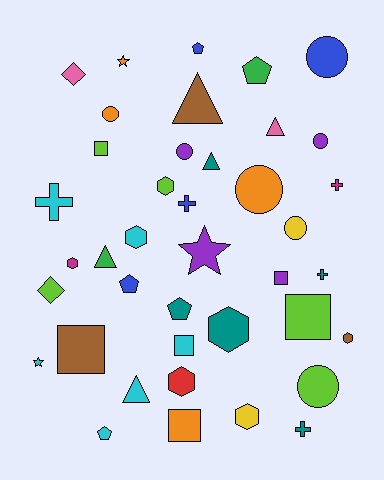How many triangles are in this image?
There are 5 triangles.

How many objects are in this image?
There are 40 objects.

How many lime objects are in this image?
There are 5 lime objects.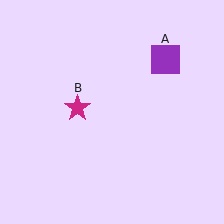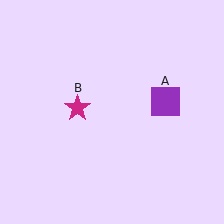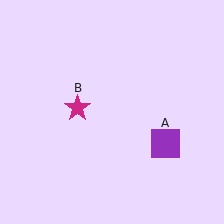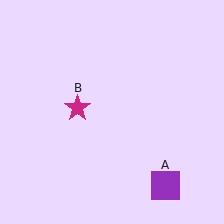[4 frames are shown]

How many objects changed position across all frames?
1 object changed position: purple square (object A).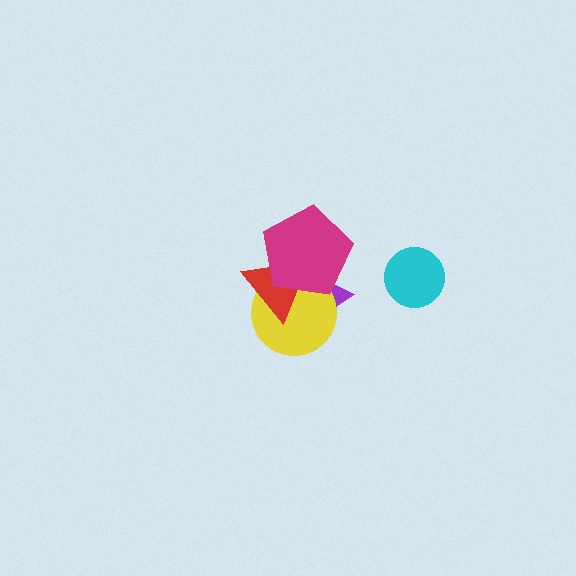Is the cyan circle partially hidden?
No, no other shape covers it.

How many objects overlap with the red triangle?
3 objects overlap with the red triangle.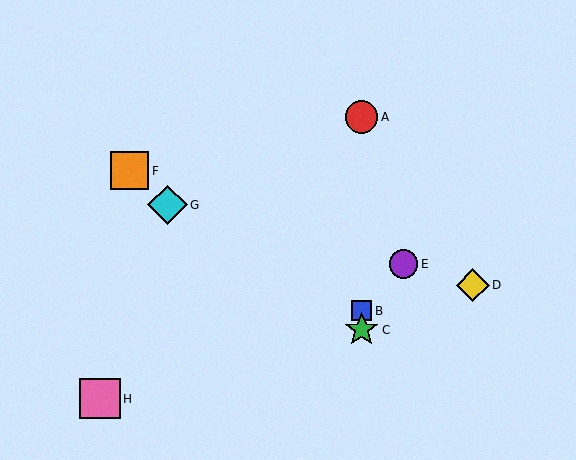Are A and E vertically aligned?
No, A is at x≈362 and E is at x≈404.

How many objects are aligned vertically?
3 objects (A, B, C) are aligned vertically.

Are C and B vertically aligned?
Yes, both are at x≈362.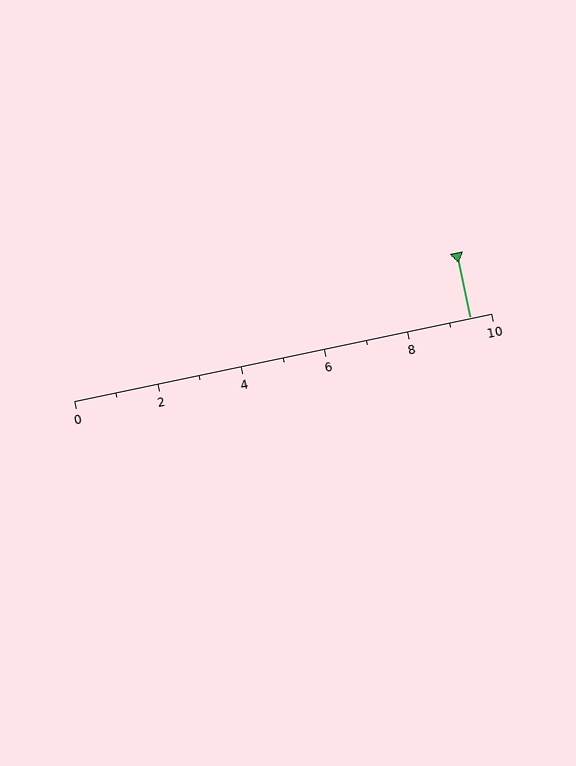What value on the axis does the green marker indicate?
The marker indicates approximately 9.5.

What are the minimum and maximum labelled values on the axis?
The axis runs from 0 to 10.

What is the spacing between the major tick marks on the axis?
The major ticks are spaced 2 apart.